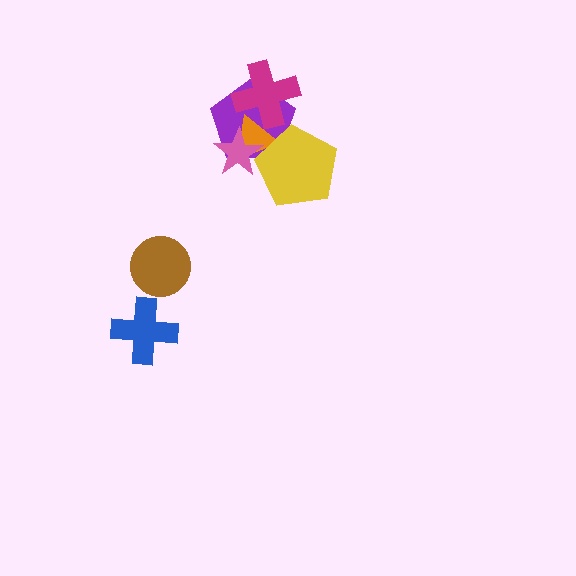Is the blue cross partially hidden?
No, no other shape covers it.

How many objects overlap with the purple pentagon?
4 objects overlap with the purple pentagon.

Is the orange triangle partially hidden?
Yes, it is partially covered by another shape.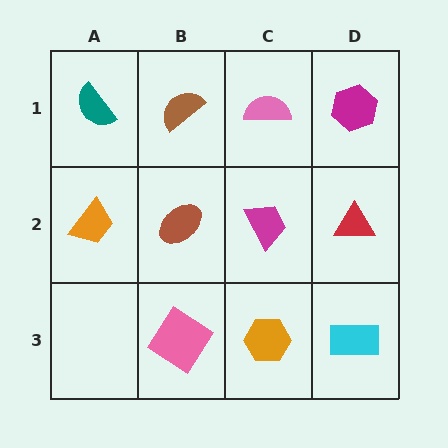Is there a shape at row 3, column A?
No, that cell is empty.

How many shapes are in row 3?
3 shapes.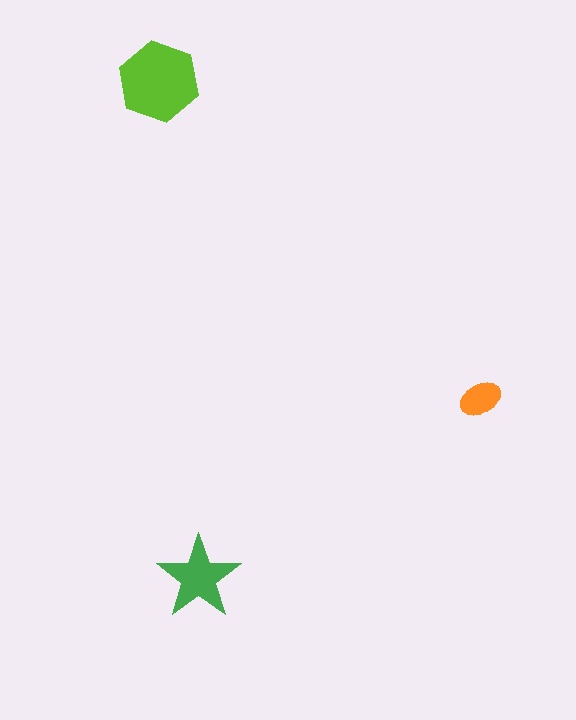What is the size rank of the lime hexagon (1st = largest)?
1st.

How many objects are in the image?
There are 3 objects in the image.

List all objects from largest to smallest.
The lime hexagon, the green star, the orange ellipse.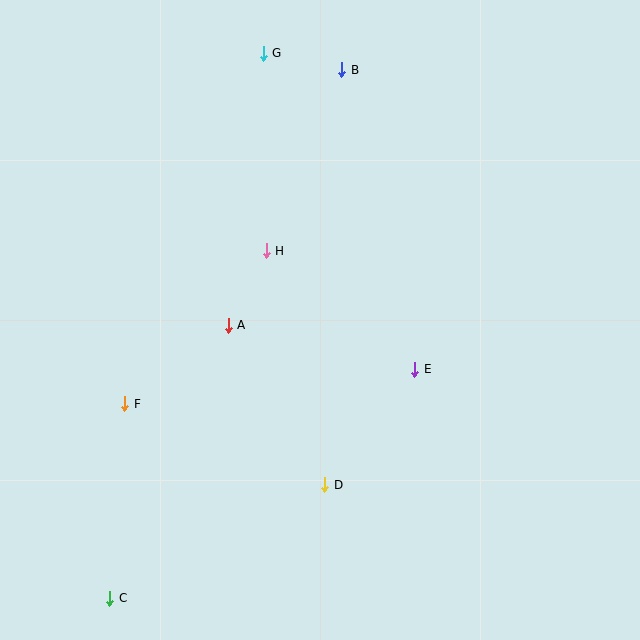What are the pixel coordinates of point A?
Point A is at (228, 325).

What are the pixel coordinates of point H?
Point H is at (266, 251).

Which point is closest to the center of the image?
Point H at (266, 251) is closest to the center.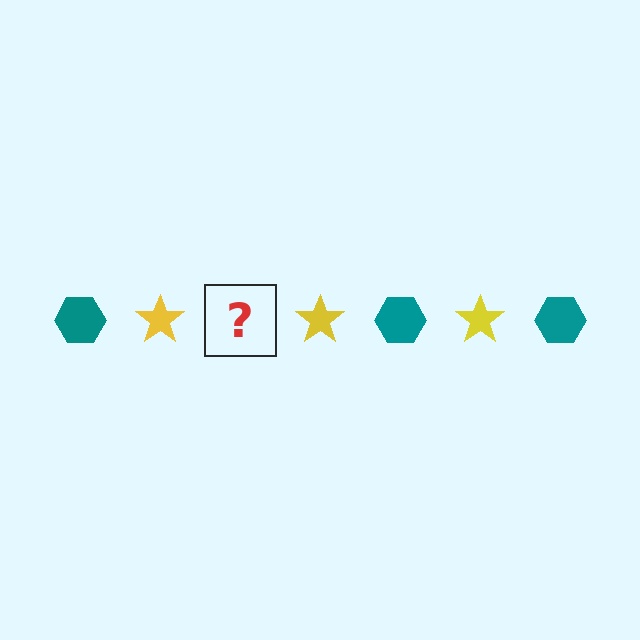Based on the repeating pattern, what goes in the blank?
The blank should be a teal hexagon.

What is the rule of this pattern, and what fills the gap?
The rule is that the pattern alternates between teal hexagon and yellow star. The gap should be filled with a teal hexagon.